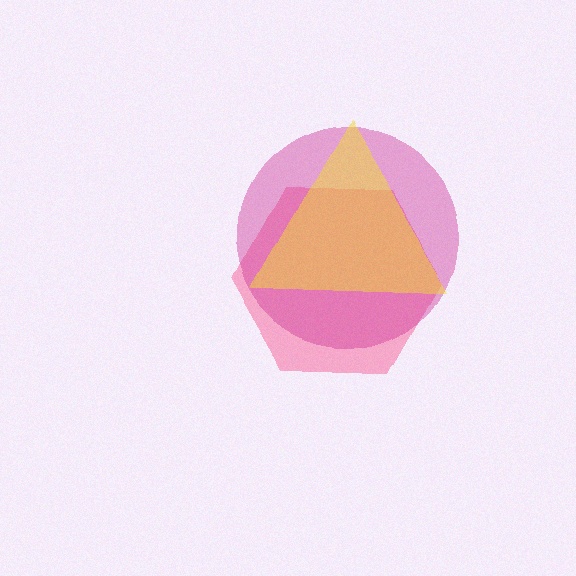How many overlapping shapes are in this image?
There are 3 overlapping shapes in the image.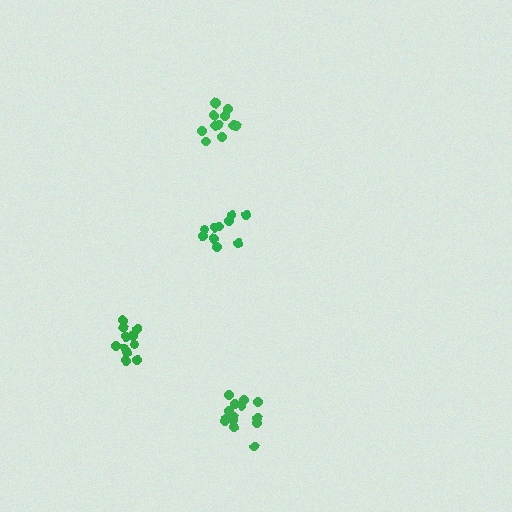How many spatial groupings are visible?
There are 4 spatial groupings.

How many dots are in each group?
Group 1: 13 dots, Group 2: 10 dots, Group 3: 14 dots, Group 4: 12 dots (49 total).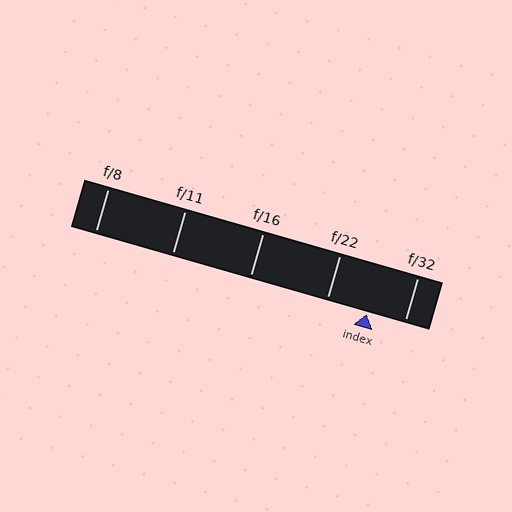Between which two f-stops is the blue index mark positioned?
The index mark is between f/22 and f/32.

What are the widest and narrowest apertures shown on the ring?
The widest aperture shown is f/8 and the narrowest is f/32.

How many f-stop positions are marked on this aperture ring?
There are 5 f-stop positions marked.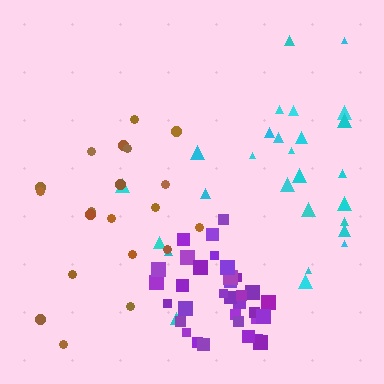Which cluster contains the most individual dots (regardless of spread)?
Purple (33).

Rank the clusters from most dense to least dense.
purple, cyan, brown.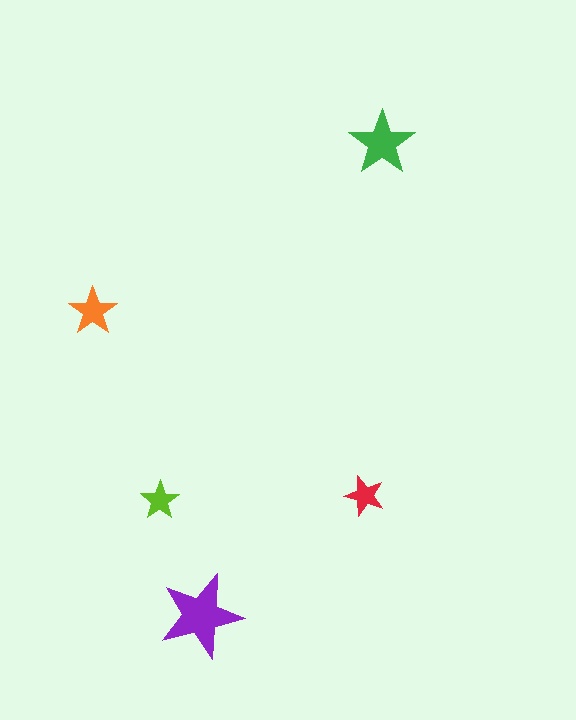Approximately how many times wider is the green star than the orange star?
About 1.5 times wider.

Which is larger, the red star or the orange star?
The orange one.